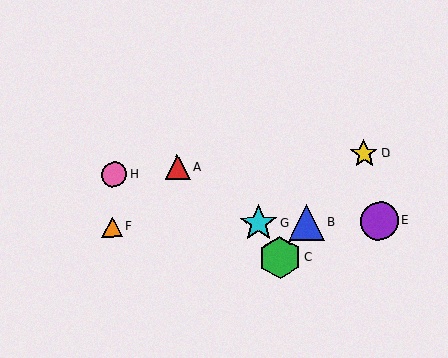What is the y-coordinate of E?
Object E is at y≈221.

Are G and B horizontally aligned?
Yes, both are at y≈224.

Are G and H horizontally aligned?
No, G is at y≈224 and H is at y≈175.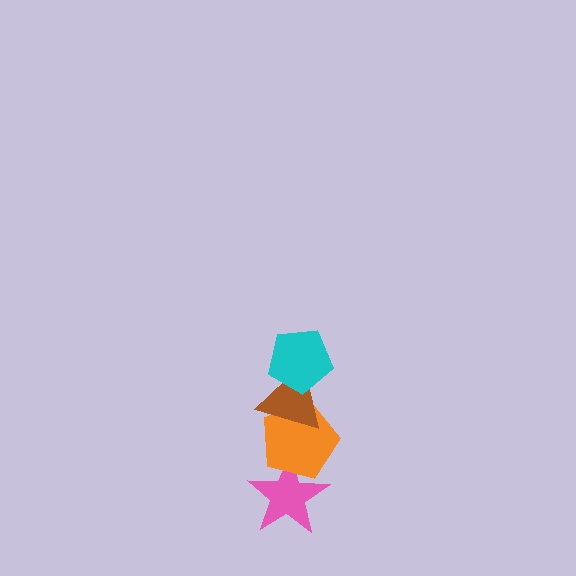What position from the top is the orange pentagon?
The orange pentagon is 3rd from the top.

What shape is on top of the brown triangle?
The cyan pentagon is on top of the brown triangle.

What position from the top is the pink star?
The pink star is 4th from the top.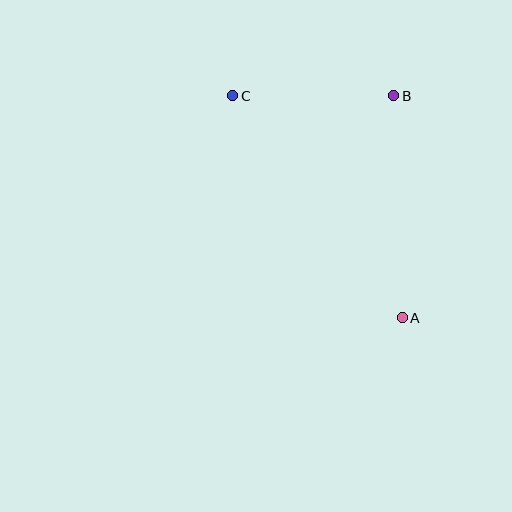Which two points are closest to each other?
Points B and C are closest to each other.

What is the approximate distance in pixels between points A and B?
The distance between A and B is approximately 222 pixels.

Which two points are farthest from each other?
Points A and C are farthest from each other.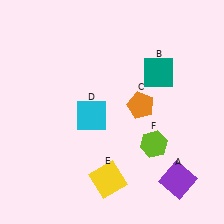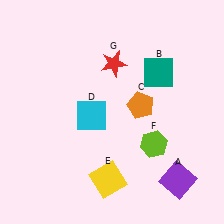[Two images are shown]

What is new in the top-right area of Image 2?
A red star (G) was added in the top-right area of Image 2.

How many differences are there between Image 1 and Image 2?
There is 1 difference between the two images.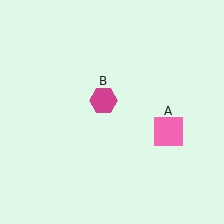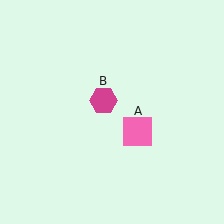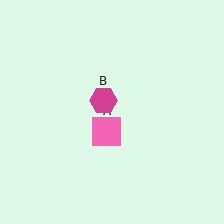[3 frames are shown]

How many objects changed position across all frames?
1 object changed position: pink square (object A).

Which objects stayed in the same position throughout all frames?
Magenta hexagon (object B) remained stationary.